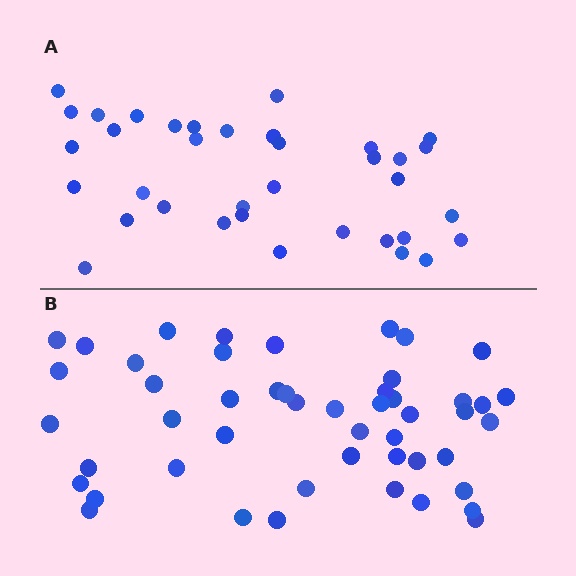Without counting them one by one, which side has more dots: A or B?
Region B (the bottom region) has more dots.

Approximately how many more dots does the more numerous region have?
Region B has approximately 15 more dots than region A.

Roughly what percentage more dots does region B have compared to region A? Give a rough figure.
About 35% more.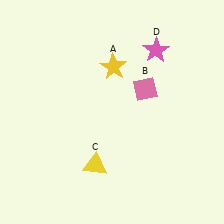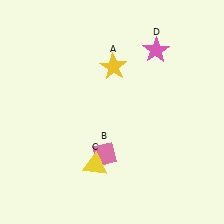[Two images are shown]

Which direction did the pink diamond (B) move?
The pink diamond (B) moved down.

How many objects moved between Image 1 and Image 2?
1 object moved between the two images.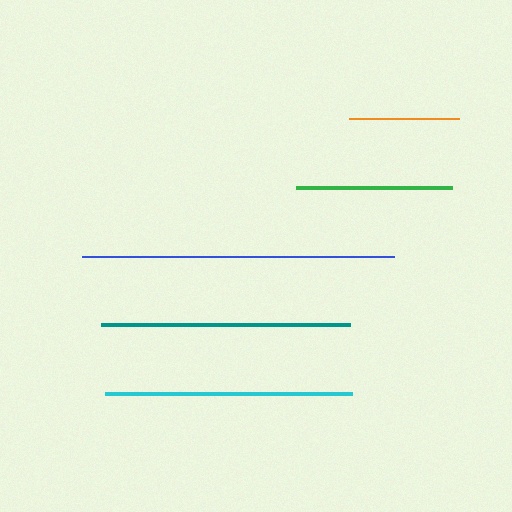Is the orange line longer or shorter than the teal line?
The teal line is longer than the orange line.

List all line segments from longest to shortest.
From longest to shortest: blue, teal, cyan, green, orange.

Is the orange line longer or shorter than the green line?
The green line is longer than the orange line.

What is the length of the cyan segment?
The cyan segment is approximately 247 pixels long.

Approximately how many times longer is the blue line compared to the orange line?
The blue line is approximately 2.8 times the length of the orange line.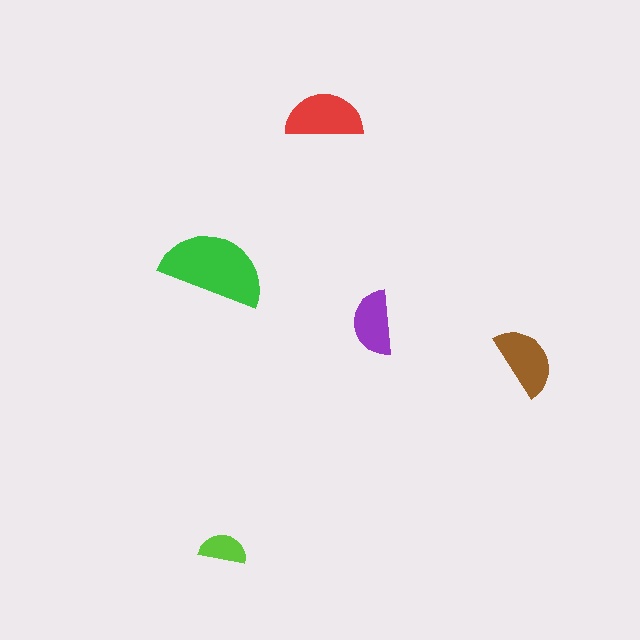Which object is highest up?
The red semicircle is topmost.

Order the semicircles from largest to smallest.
the green one, the red one, the brown one, the purple one, the lime one.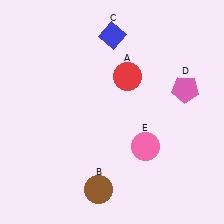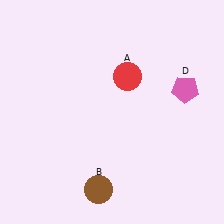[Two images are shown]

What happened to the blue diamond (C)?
The blue diamond (C) was removed in Image 2. It was in the top-right area of Image 1.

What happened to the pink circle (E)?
The pink circle (E) was removed in Image 2. It was in the bottom-right area of Image 1.